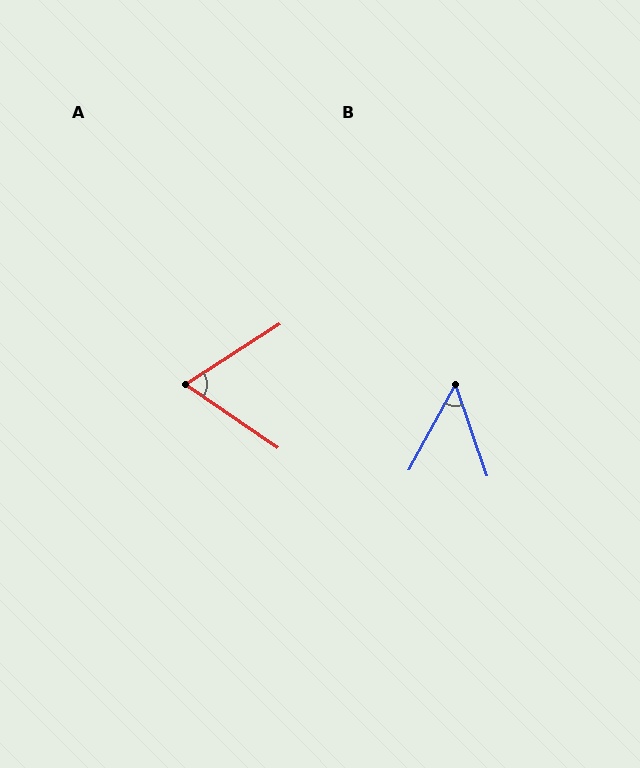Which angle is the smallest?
B, at approximately 47 degrees.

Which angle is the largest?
A, at approximately 67 degrees.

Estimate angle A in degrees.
Approximately 67 degrees.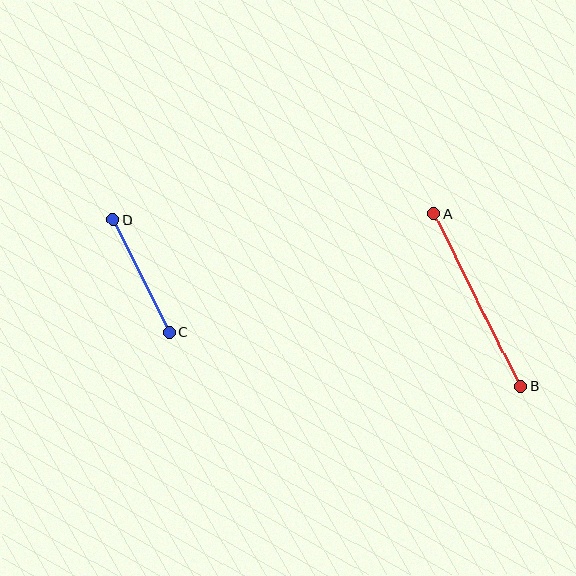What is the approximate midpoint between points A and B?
The midpoint is at approximately (477, 300) pixels.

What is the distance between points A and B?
The distance is approximately 193 pixels.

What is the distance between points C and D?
The distance is approximately 126 pixels.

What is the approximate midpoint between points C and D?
The midpoint is at approximately (141, 276) pixels.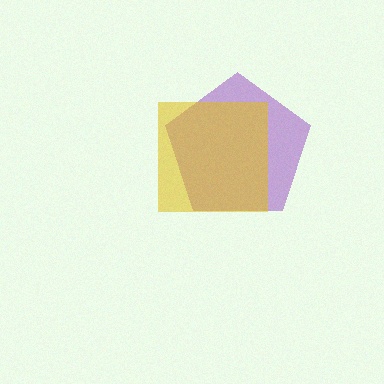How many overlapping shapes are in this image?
There are 2 overlapping shapes in the image.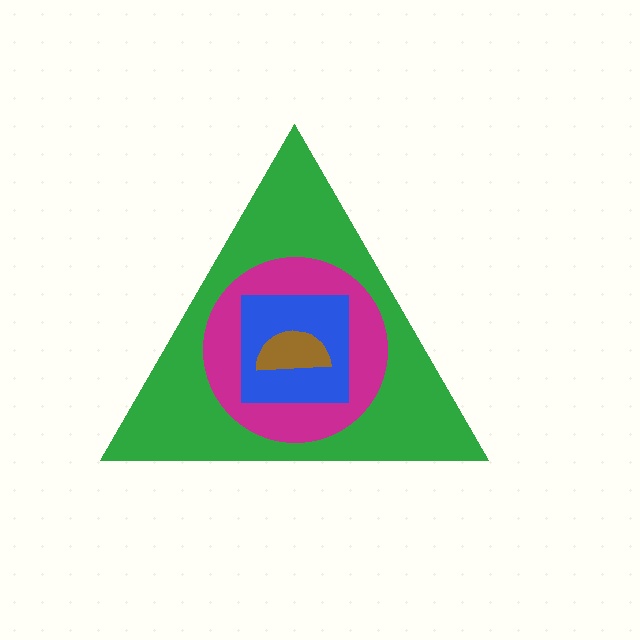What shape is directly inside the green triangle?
The magenta circle.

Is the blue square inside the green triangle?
Yes.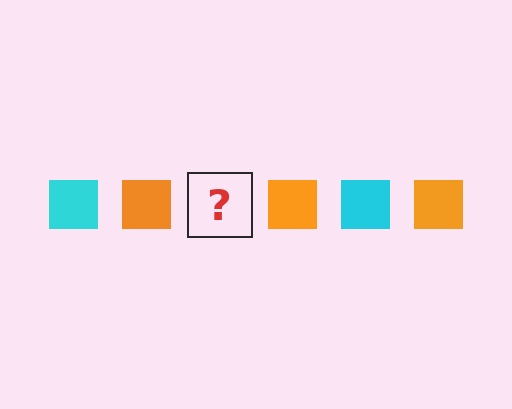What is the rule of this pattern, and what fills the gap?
The rule is that the pattern cycles through cyan, orange squares. The gap should be filled with a cyan square.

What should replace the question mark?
The question mark should be replaced with a cyan square.